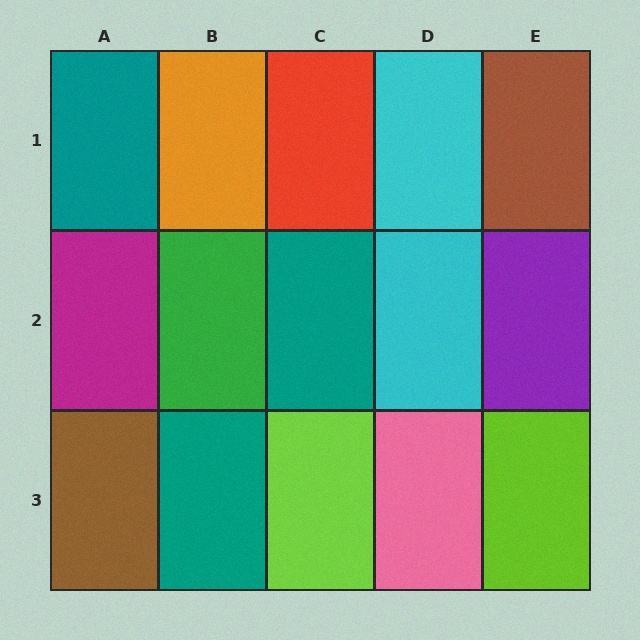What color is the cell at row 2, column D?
Cyan.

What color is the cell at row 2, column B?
Green.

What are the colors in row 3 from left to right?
Brown, teal, lime, pink, lime.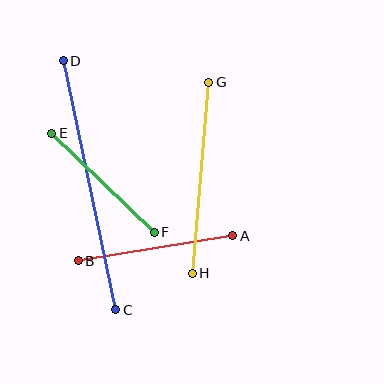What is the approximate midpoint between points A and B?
The midpoint is at approximately (156, 248) pixels.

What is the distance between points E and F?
The distance is approximately 143 pixels.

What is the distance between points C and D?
The distance is approximately 255 pixels.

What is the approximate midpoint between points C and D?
The midpoint is at approximately (89, 185) pixels.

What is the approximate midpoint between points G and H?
The midpoint is at approximately (200, 178) pixels.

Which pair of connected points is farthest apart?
Points C and D are farthest apart.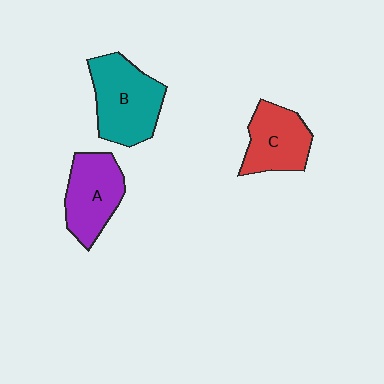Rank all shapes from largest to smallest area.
From largest to smallest: B (teal), A (purple), C (red).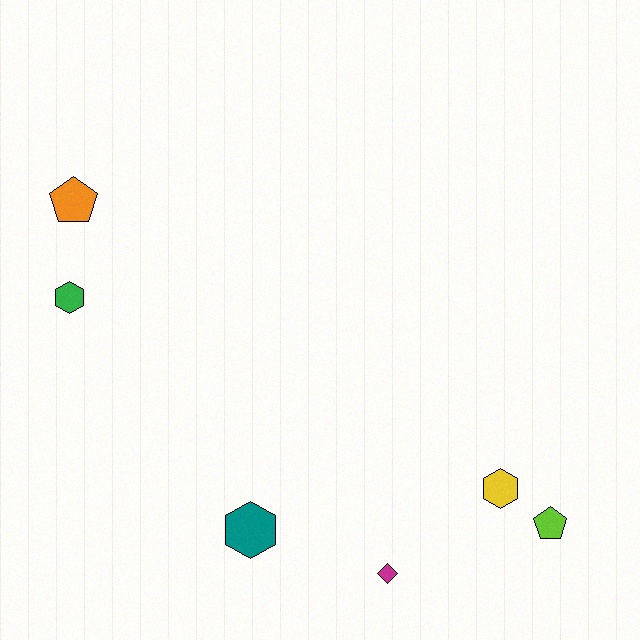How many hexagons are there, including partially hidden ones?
There are 3 hexagons.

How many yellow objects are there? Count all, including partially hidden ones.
There is 1 yellow object.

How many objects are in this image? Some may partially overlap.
There are 6 objects.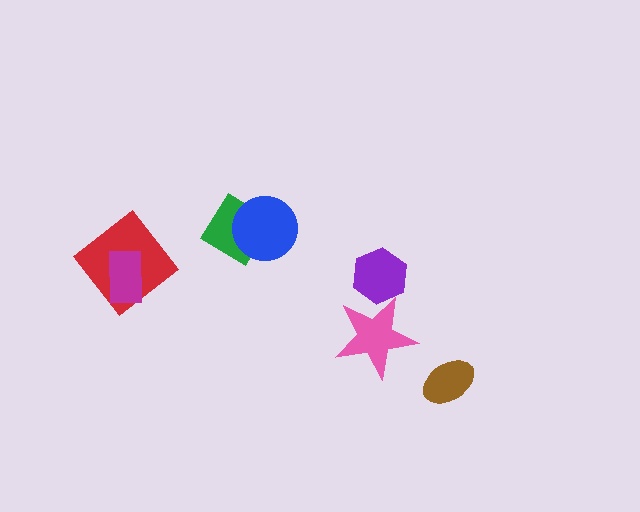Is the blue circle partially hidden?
No, no other shape covers it.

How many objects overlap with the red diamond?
1 object overlaps with the red diamond.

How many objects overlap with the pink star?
1 object overlaps with the pink star.